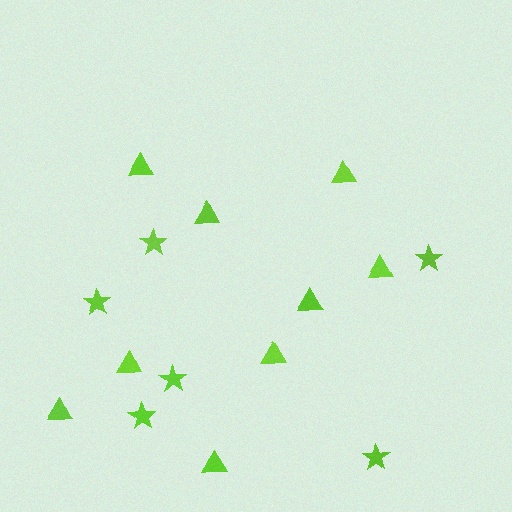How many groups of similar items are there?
There are 2 groups: one group of triangles (9) and one group of stars (6).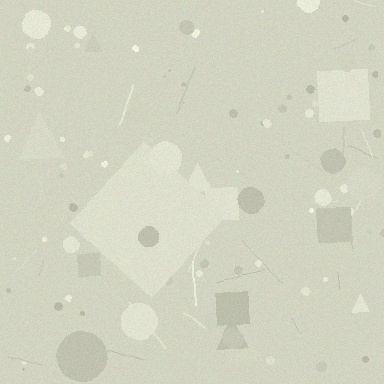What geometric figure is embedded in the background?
A diamond is embedded in the background.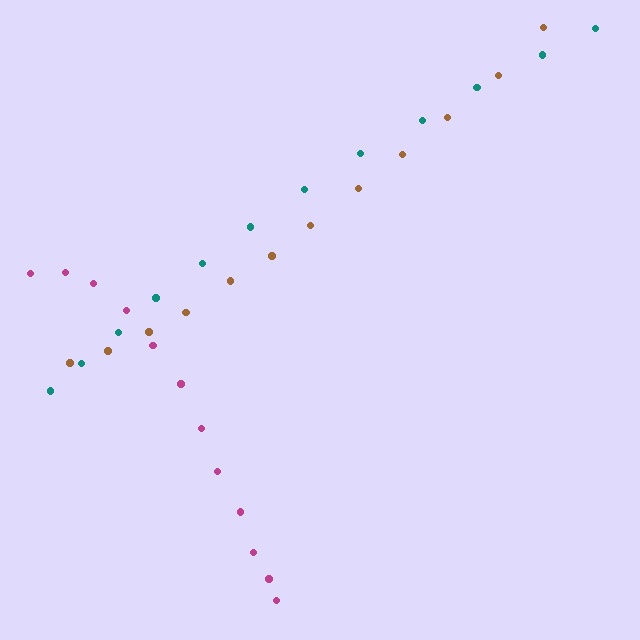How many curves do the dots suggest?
There are 3 distinct paths.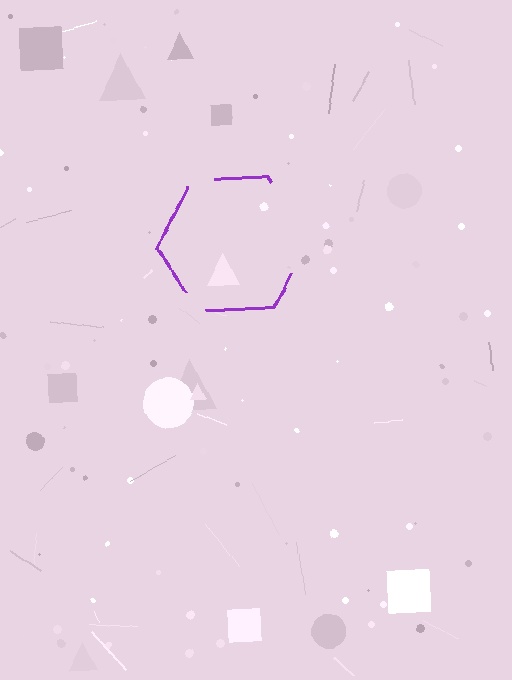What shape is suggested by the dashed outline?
The dashed outline suggests a hexagon.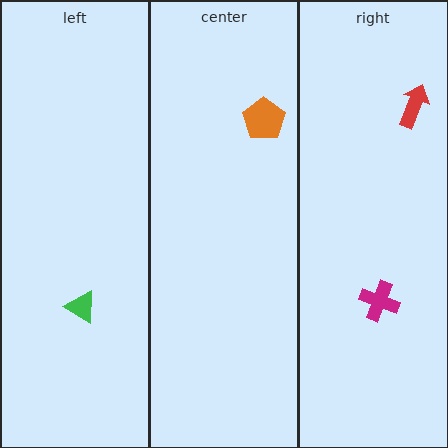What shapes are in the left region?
The green triangle.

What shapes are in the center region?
The orange pentagon.